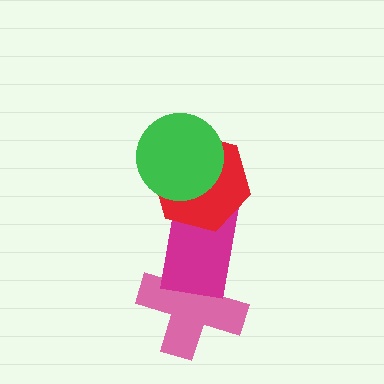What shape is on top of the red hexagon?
The green circle is on top of the red hexagon.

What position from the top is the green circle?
The green circle is 1st from the top.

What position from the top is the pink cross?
The pink cross is 4th from the top.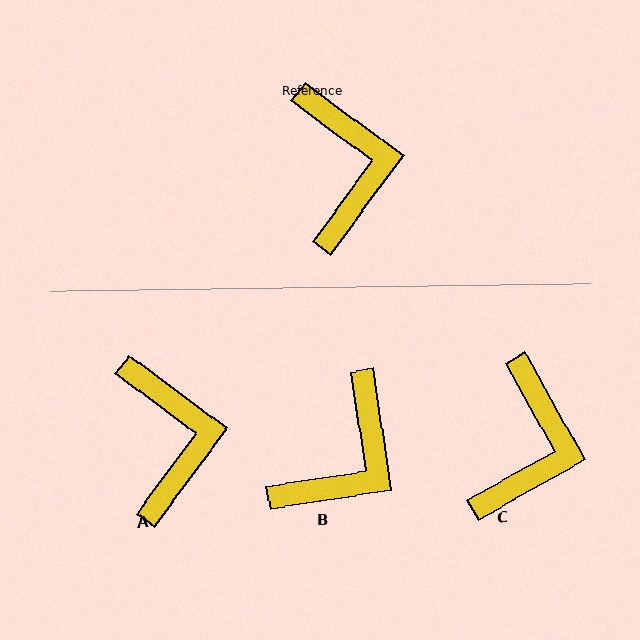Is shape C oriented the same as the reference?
No, it is off by about 24 degrees.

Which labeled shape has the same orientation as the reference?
A.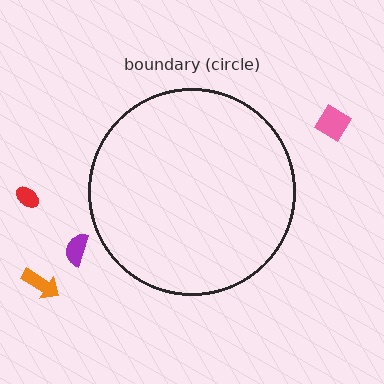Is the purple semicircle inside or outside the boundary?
Outside.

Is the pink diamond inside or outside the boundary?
Outside.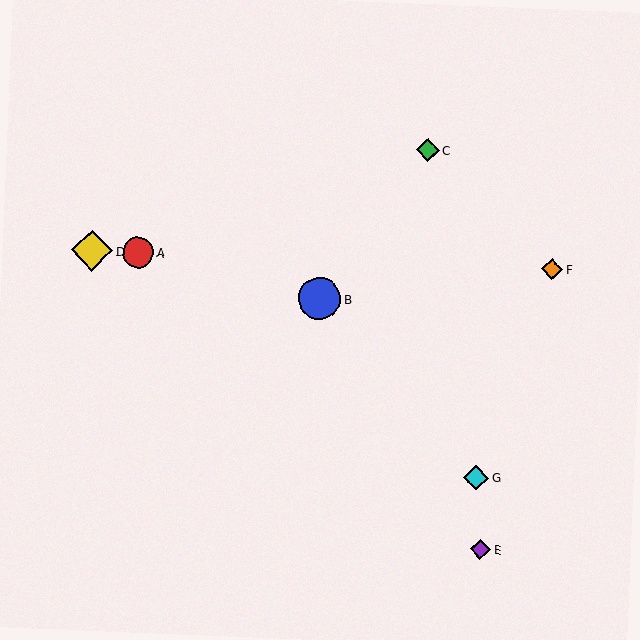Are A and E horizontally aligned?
No, A is at y≈252 and E is at y≈549.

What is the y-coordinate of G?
Object G is at y≈478.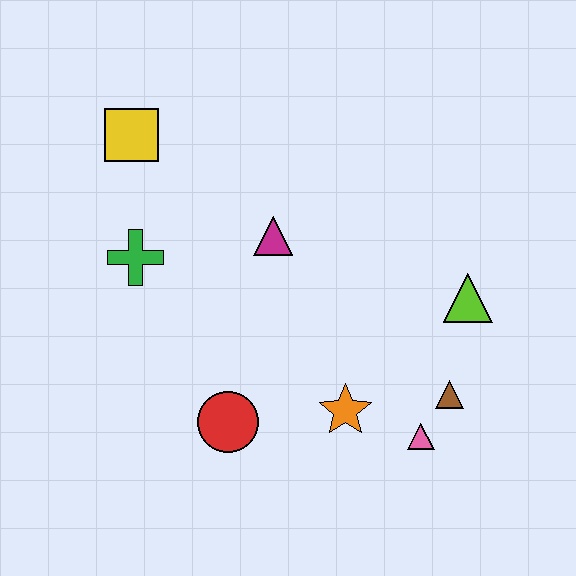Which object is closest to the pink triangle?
The brown triangle is closest to the pink triangle.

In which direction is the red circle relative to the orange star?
The red circle is to the left of the orange star.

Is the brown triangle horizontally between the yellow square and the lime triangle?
Yes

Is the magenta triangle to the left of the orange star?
Yes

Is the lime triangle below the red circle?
No